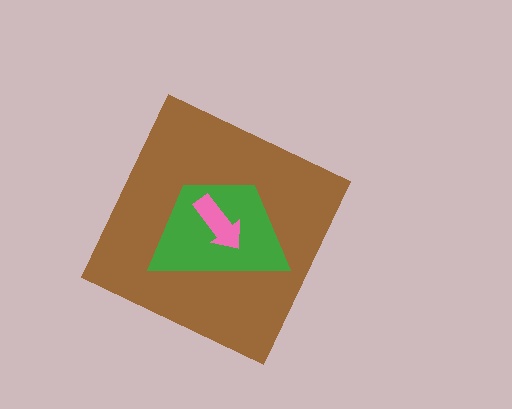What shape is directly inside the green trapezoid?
The pink arrow.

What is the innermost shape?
The pink arrow.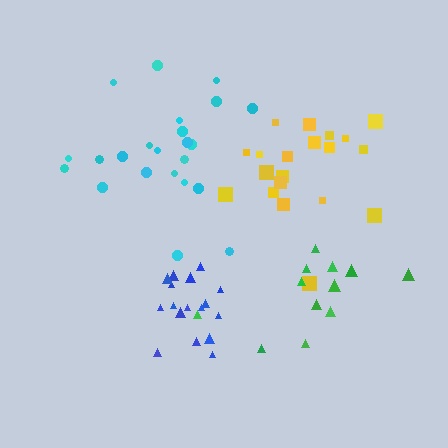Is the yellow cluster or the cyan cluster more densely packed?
Cyan.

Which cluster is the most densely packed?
Blue.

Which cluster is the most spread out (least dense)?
Green.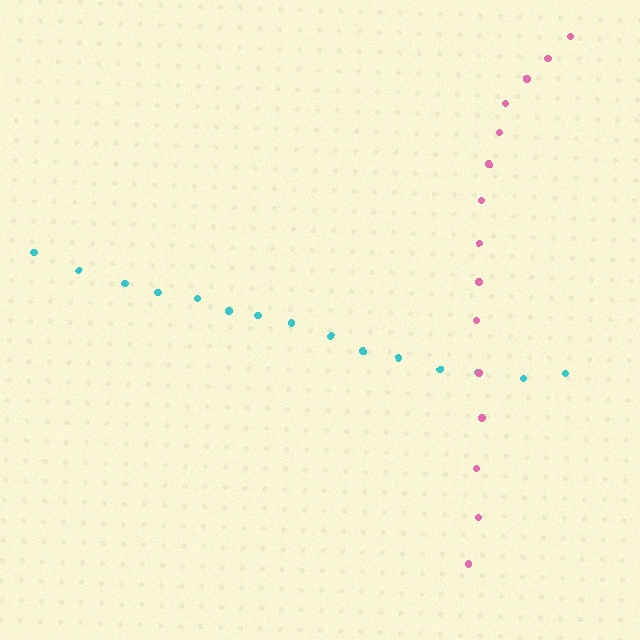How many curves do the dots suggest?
There are 2 distinct paths.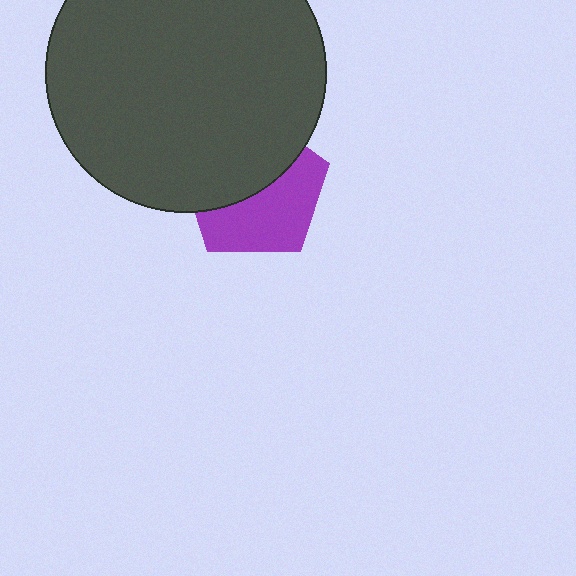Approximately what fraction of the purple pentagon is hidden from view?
Roughly 50% of the purple pentagon is hidden behind the dark gray circle.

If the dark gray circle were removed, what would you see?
You would see the complete purple pentagon.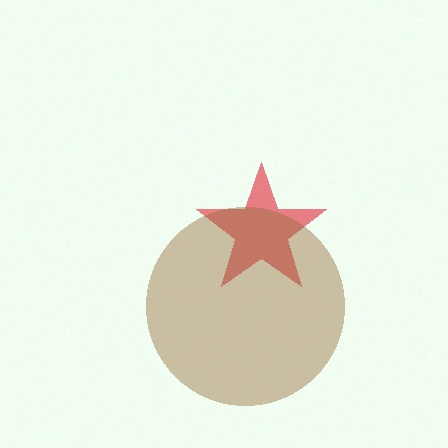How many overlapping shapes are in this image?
There are 2 overlapping shapes in the image.